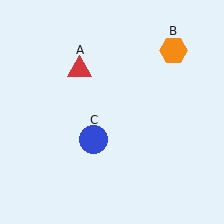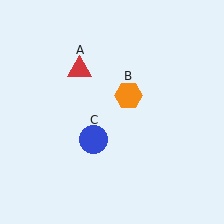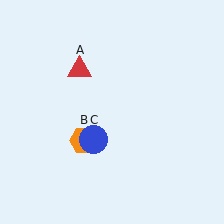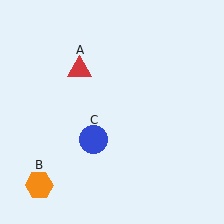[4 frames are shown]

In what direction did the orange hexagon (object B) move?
The orange hexagon (object B) moved down and to the left.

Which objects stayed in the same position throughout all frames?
Red triangle (object A) and blue circle (object C) remained stationary.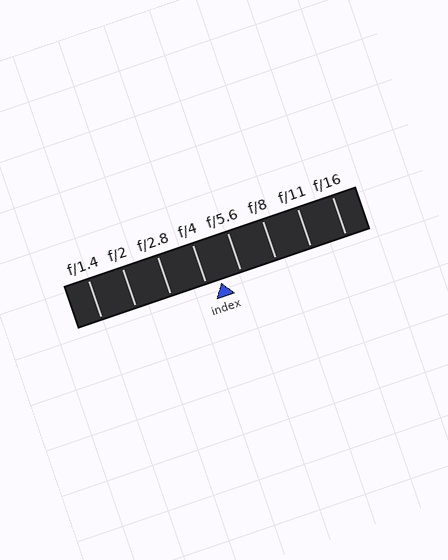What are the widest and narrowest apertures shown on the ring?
The widest aperture shown is f/1.4 and the narrowest is f/16.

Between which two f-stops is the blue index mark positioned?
The index mark is between f/4 and f/5.6.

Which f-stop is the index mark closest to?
The index mark is closest to f/4.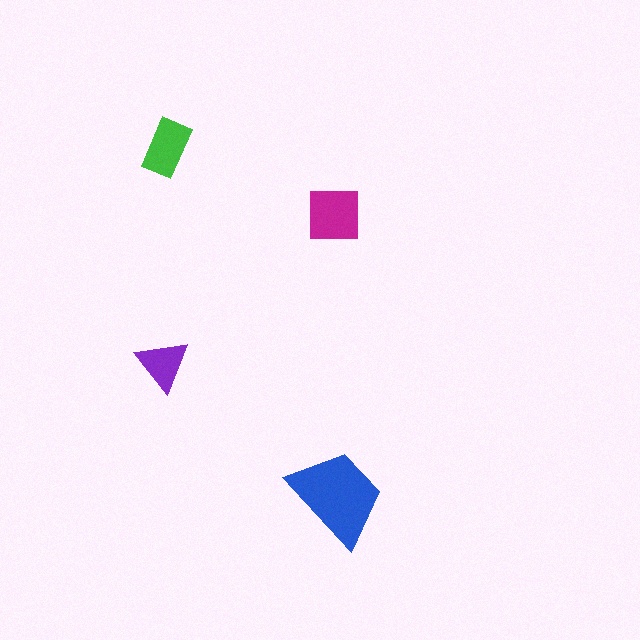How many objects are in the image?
There are 4 objects in the image.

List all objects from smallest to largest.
The purple triangle, the green rectangle, the magenta square, the blue trapezoid.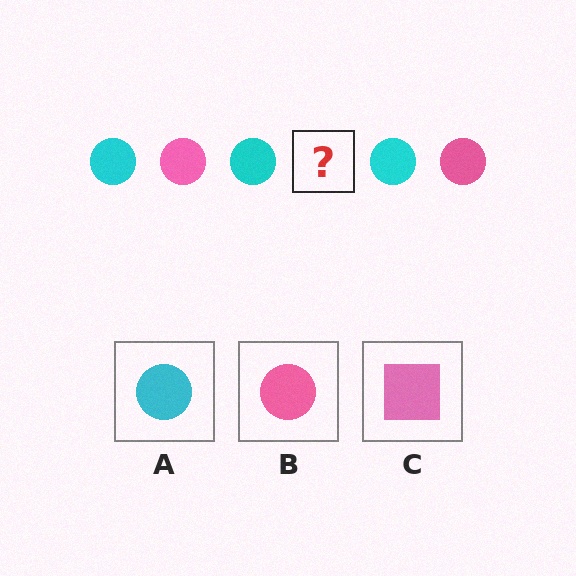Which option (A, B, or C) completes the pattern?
B.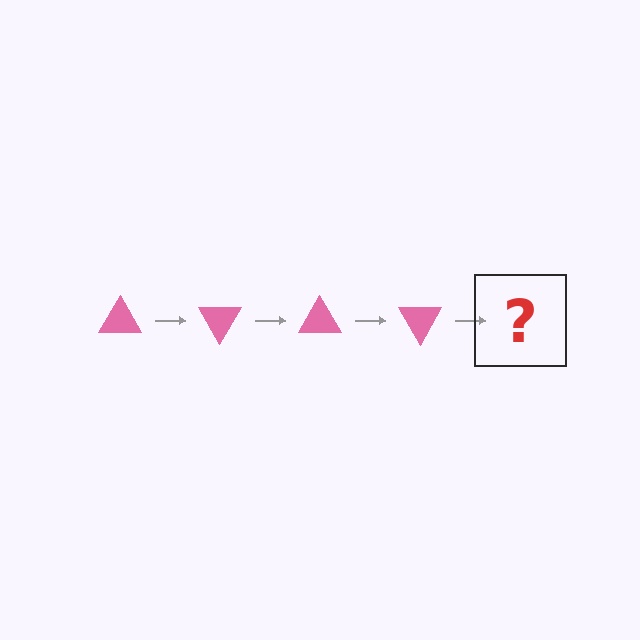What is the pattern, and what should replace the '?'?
The pattern is that the triangle rotates 60 degrees each step. The '?' should be a pink triangle rotated 240 degrees.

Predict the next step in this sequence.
The next step is a pink triangle rotated 240 degrees.